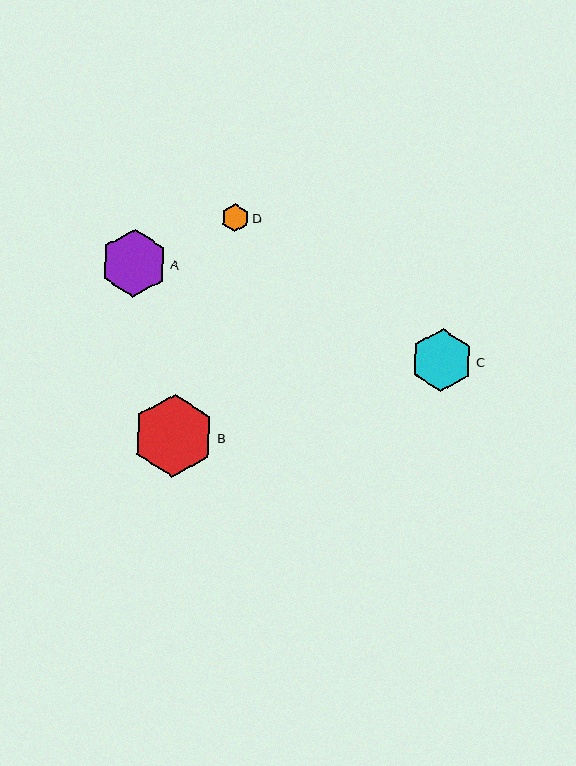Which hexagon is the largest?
Hexagon B is the largest with a size of approximately 82 pixels.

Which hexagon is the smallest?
Hexagon D is the smallest with a size of approximately 28 pixels.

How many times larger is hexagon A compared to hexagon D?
Hexagon A is approximately 2.4 times the size of hexagon D.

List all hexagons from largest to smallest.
From largest to smallest: B, A, C, D.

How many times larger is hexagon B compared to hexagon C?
Hexagon B is approximately 1.3 times the size of hexagon C.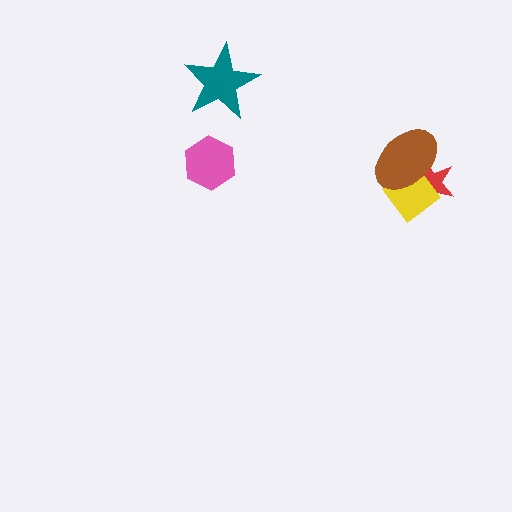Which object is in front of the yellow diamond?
The brown ellipse is in front of the yellow diamond.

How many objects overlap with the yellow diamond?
2 objects overlap with the yellow diamond.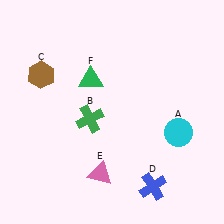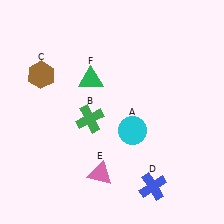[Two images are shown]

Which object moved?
The cyan circle (A) moved left.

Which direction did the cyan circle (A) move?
The cyan circle (A) moved left.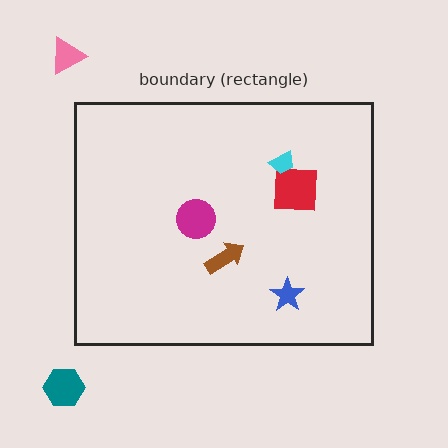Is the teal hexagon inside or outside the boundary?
Outside.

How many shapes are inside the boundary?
5 inside, 2 outside.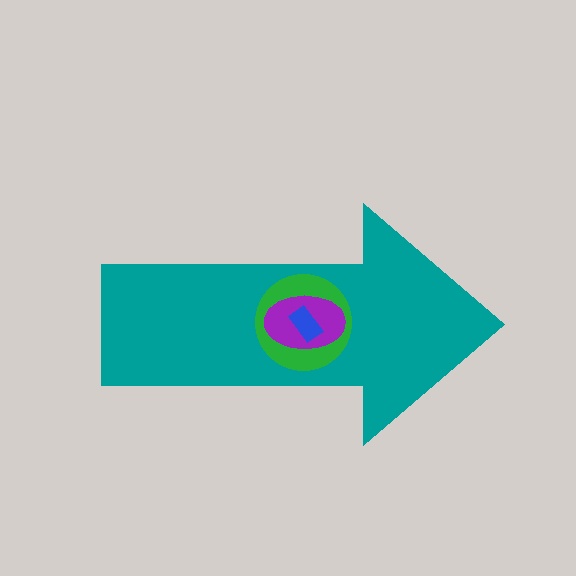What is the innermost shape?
The blue rectangle.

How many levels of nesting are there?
4.